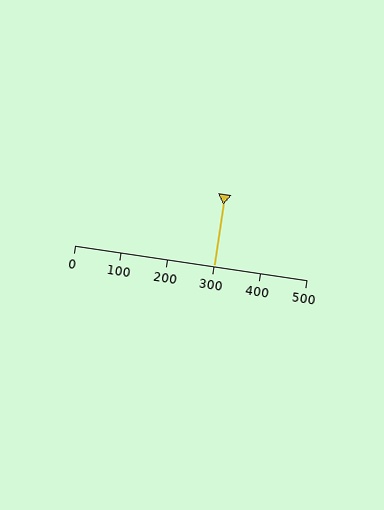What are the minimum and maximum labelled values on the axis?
The axis runs from 0 to 500.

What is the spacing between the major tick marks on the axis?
The major ticks are spaced 100 apart.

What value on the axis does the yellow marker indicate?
The marker indicates approximately 300.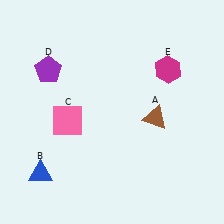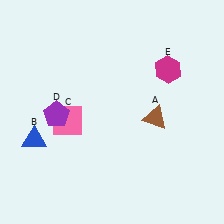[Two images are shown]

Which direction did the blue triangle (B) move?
The blue triangle (B) moved up.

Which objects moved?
The objects that moved are: the blue triangle (B), the purple pentagon (D).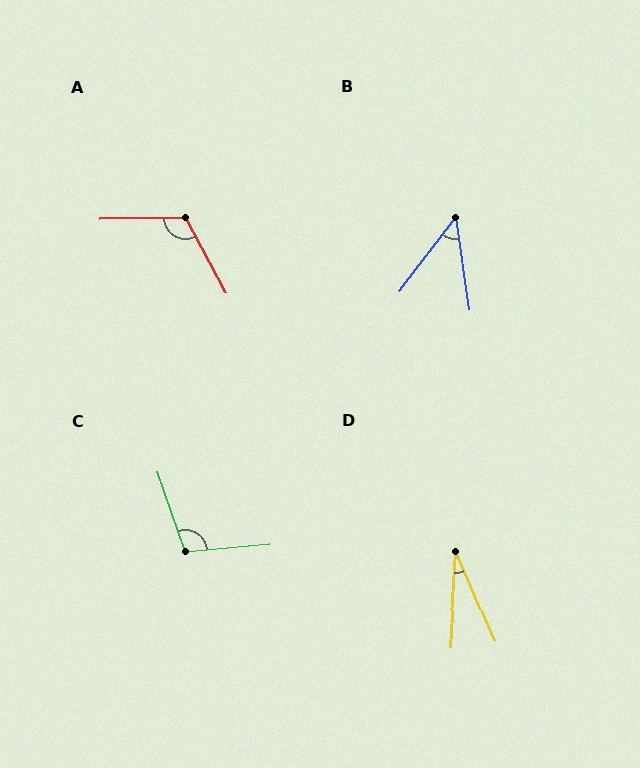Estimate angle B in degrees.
Approximately 45 degrees.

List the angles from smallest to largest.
D (27°), B (45°), C (104°), A (117°).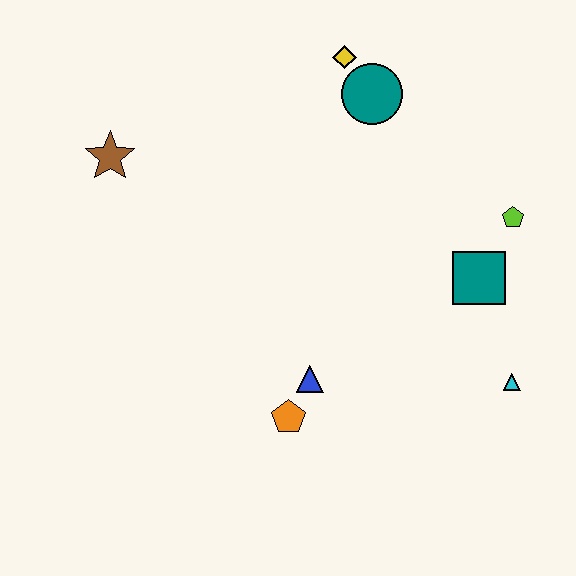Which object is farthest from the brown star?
The cyan triangle is farthest from the brown star.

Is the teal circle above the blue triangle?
Yes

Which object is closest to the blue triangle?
The orange pentagon is closest to the blue triangle.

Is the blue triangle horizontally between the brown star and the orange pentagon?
No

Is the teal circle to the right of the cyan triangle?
No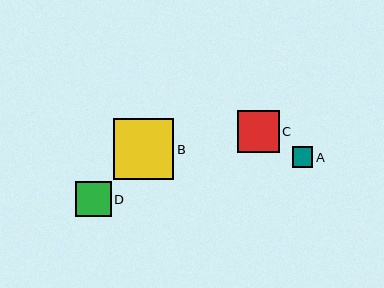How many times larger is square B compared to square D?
Square B is approximately 1.7 times the size of square D.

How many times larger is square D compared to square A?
Square D is approximately 1.7 times the size of square A.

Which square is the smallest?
Square A is the smallest with a size of approximately 20 pixels.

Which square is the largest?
Square B is the largest with a size of approximately 61 pixels.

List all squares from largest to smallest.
From largest to smallest: B, C, D, A.